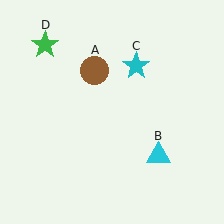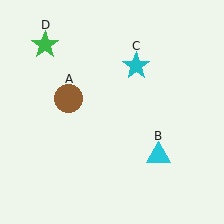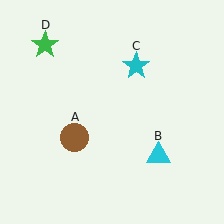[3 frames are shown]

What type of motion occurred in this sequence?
The brown circle (object A) rotated counterclockwise around the center of the scene.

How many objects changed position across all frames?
1 object changed position: brown circle (object A).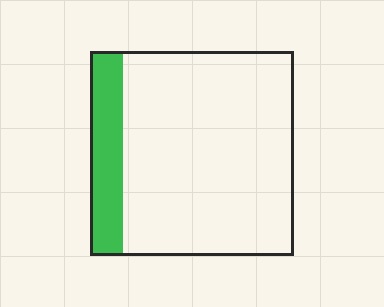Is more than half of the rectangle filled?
No.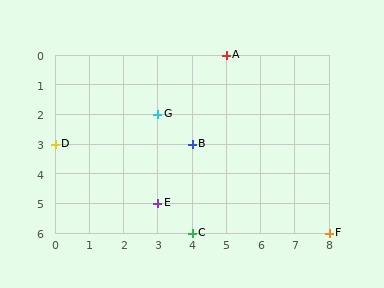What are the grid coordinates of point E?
Point E is at grid coordinates (3, 5).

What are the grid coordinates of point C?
Point C is at grid coordinates (4, 6).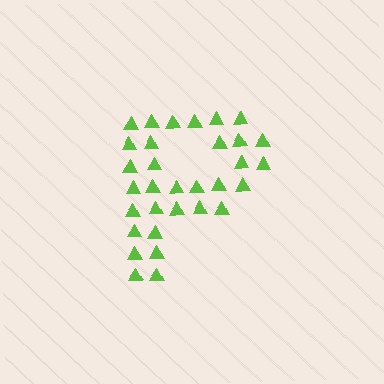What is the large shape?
The large shape is the letter P.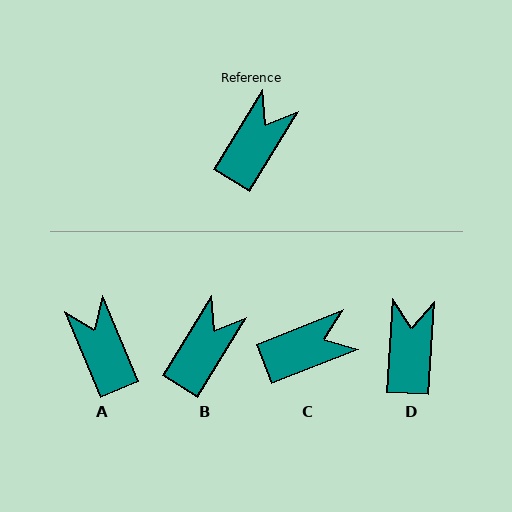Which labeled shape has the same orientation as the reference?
B.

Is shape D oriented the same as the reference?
No, it is off by about 28 degrees.